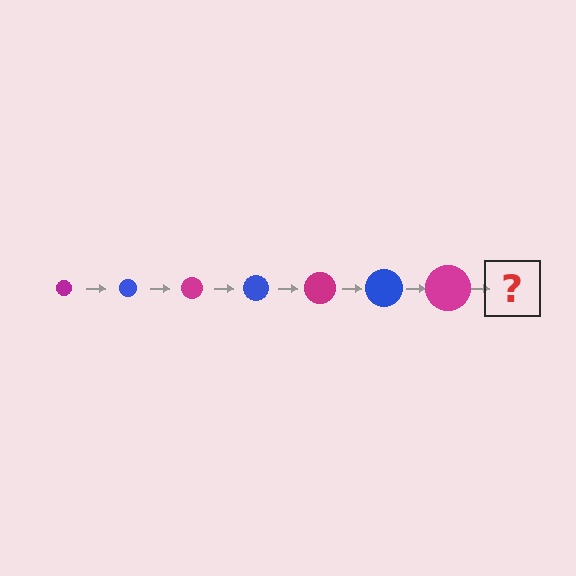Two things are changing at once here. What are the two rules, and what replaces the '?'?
The two rules are that the circle grows larger each step and the color cycles through magenta and blue. The '?' should be a blue circle, larger than the previous one.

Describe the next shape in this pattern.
It should be a blue circle, larger than the previous one.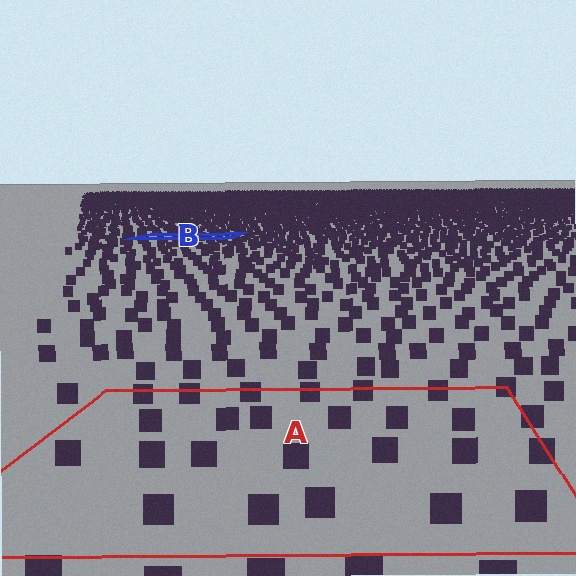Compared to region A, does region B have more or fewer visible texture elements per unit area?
Region B has more texture elements per unit area — they are packed more densely because it is farther away.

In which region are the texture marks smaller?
The texture marks are smaller in region B, because it is farther away.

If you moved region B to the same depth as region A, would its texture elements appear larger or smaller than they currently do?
They would appear larger. At a closer depth, the same texture elements are projected at a bigger on-screen size.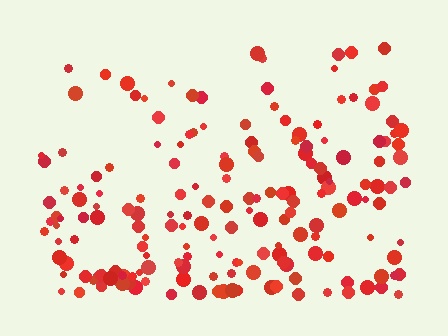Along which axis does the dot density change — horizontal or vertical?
Vertical.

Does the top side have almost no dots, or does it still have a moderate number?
Still a moderate number, just noticeably fewer than the bottom.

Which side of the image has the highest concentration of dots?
The bottom.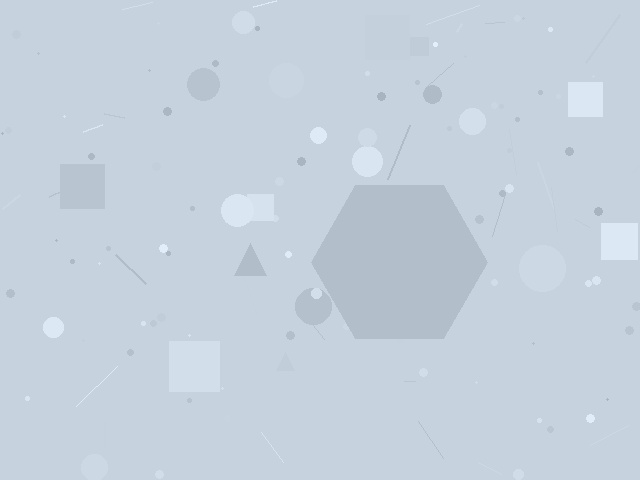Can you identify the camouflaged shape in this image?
The camouflaged shape is a hexagon.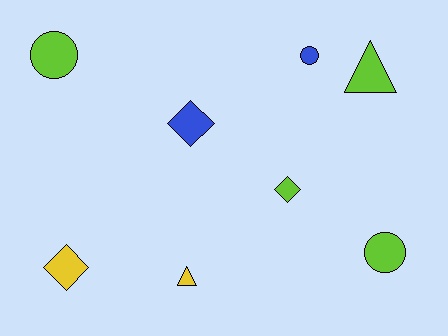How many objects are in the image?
There are 8 objects.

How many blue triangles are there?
There are no blue triangles.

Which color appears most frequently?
Lime, with 4 objects.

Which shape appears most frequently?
Diamond, with 3 objects.